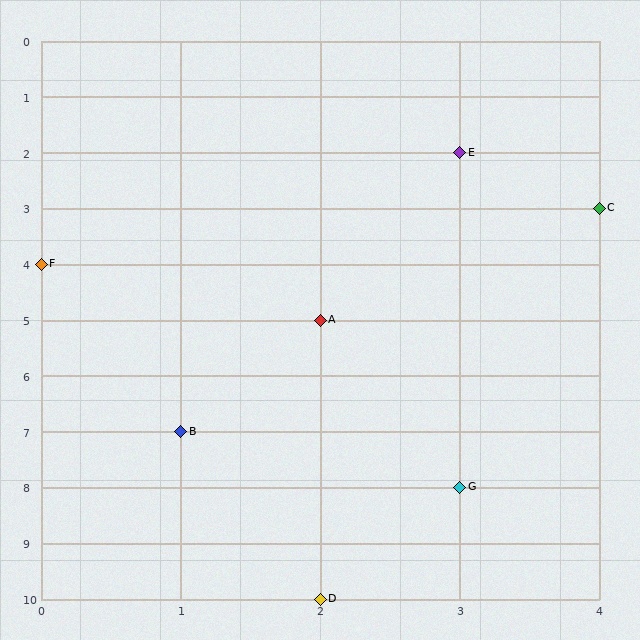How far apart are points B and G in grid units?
Points B and G are 2 columns and 1 row apart (about 2.2 grid units diagonally).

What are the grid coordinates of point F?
Point F is at grid coordinates (0, 4).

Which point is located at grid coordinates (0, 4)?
Point F is at (0, 4).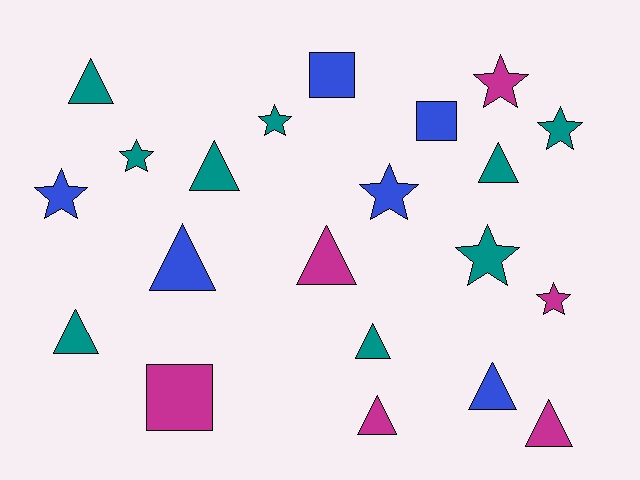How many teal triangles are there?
There are 5 teal triangles.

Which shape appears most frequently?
Triangle, with 10 objects.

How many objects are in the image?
There are 21 objects.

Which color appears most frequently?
Teal, with 9 objects.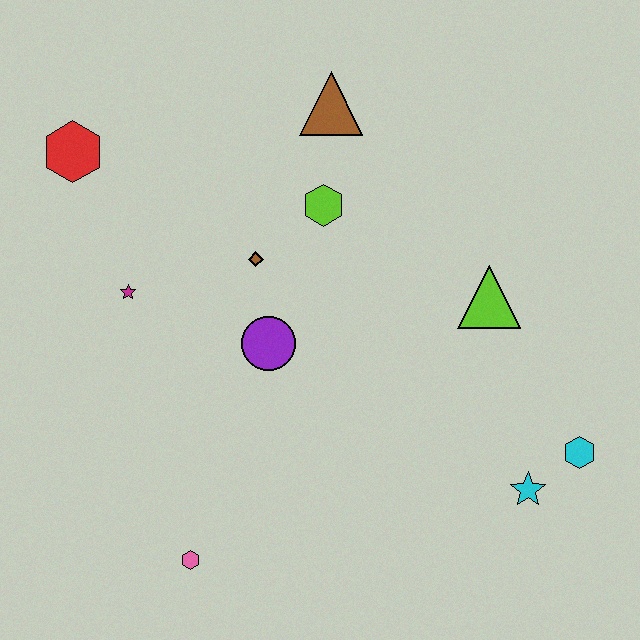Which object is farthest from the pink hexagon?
The brown triangle is farthest from the pink hexagon.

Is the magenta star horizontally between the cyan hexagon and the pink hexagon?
No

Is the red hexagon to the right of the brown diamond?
No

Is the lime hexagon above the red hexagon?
No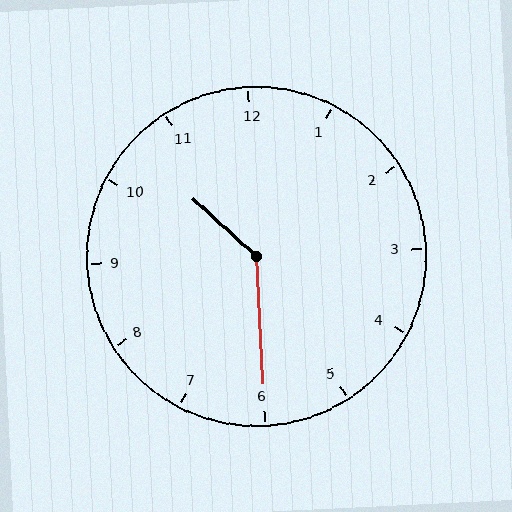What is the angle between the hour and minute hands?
Approximately 135 degrees.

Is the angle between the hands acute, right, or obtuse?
It is obtuse.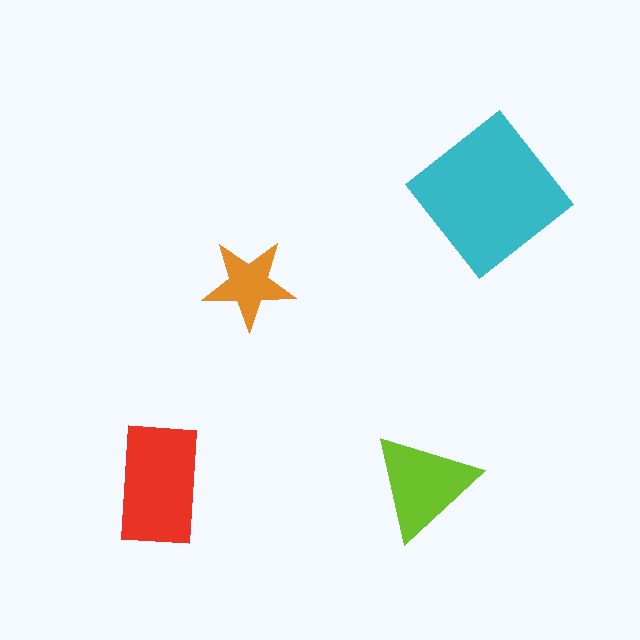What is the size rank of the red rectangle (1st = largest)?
2nd.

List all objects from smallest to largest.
The orange star, the lime triangle, the red rectangle, the cyan diamond.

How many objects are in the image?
There are 4 objects in the image.